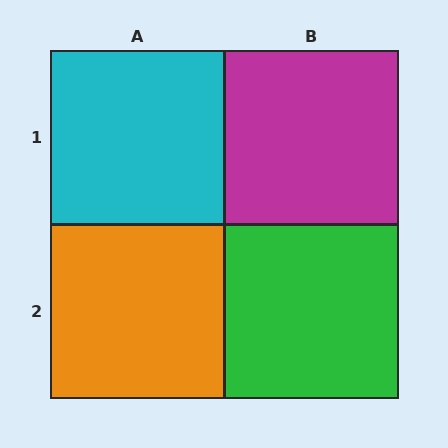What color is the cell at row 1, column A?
Cyan.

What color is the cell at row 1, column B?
Magenta.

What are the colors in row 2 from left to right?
Orange, green.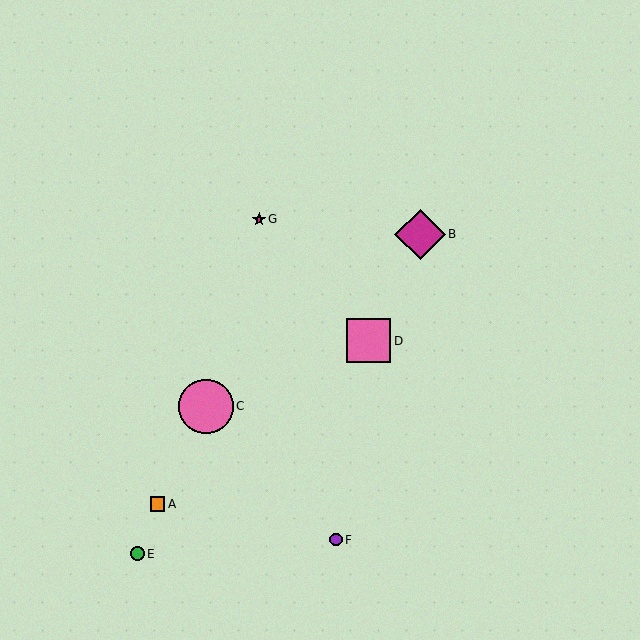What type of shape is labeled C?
Shape C is a pink circle.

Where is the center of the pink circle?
The center of the pink circle is at (206, 406).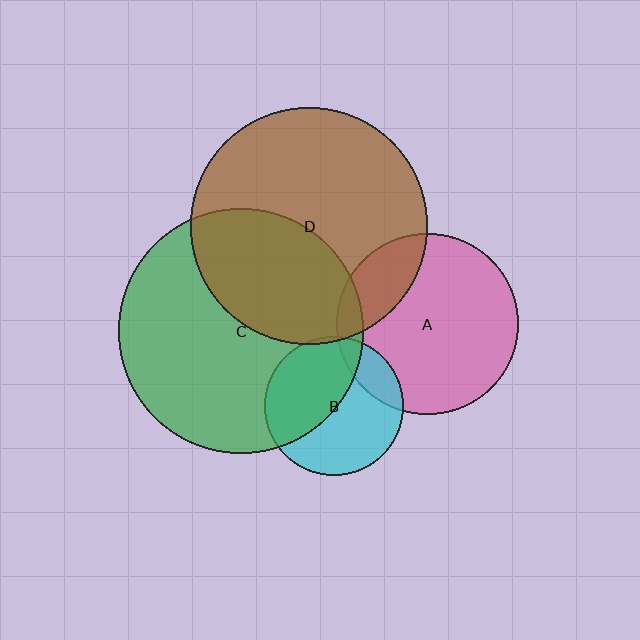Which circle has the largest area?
Circle C (green).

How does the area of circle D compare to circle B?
Approximately 2.9 times.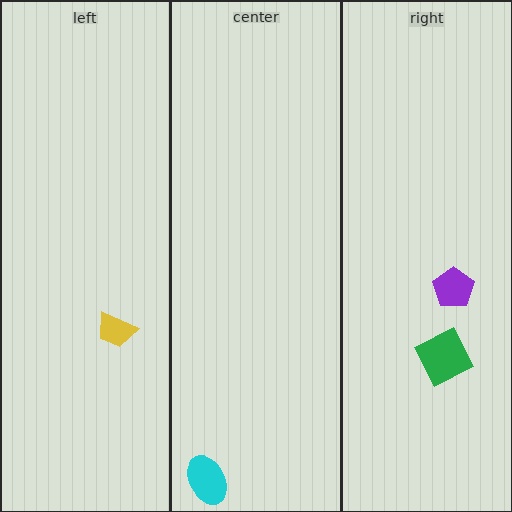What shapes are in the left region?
The yellow trapezoid.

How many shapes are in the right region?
2.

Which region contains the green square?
The right region.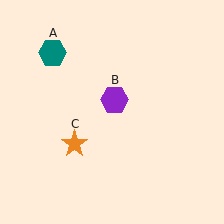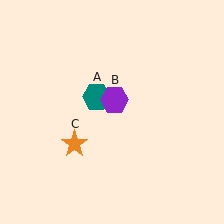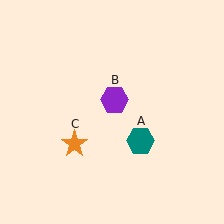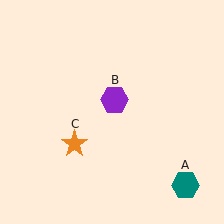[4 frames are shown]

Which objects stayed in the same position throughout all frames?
Purple hexagon (object B) and orange star (object C) remained stationary.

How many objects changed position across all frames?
1 object changed position: teal hexagon (object A).